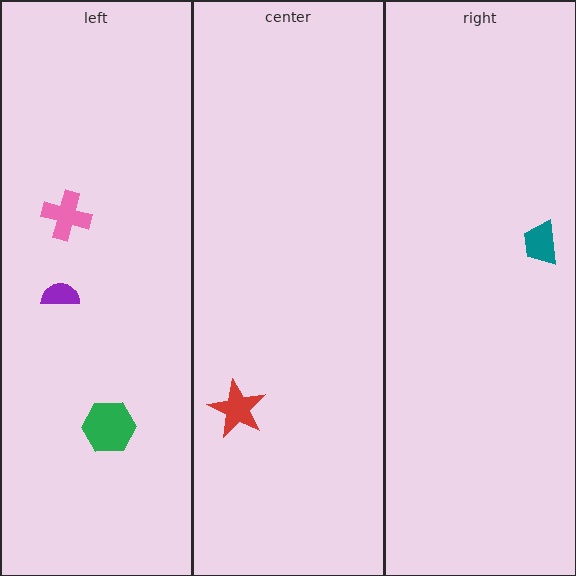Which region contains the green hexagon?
The left region.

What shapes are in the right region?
The teal trapezoid.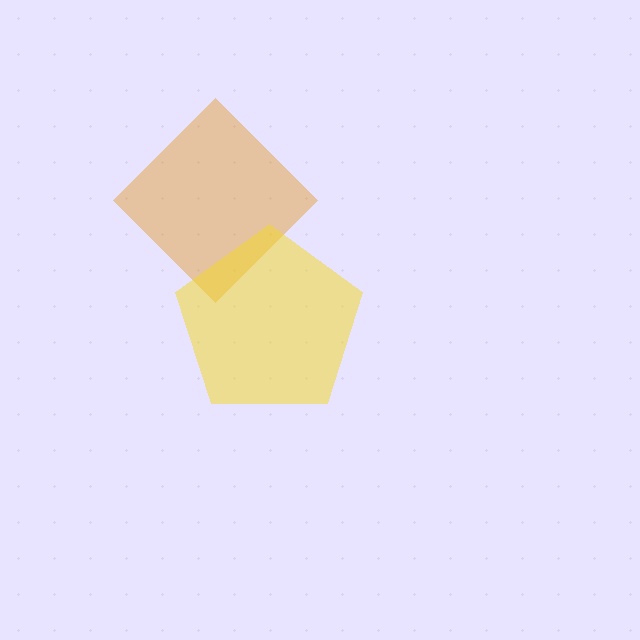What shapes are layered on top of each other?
The layered shapes are: an orange diamond, a yellow pentagon.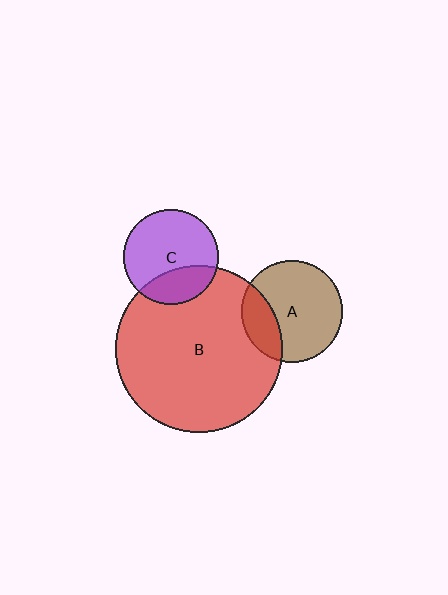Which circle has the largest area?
Circle B (red).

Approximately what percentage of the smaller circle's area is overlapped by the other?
Approximately 30%.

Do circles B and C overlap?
Yes.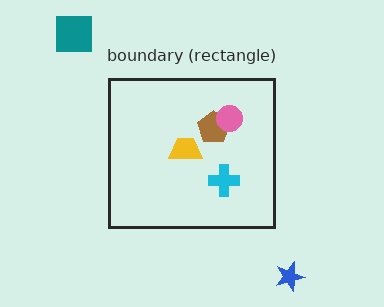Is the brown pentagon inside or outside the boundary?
Inside.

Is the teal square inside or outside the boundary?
Outside.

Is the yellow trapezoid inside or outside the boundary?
Inside.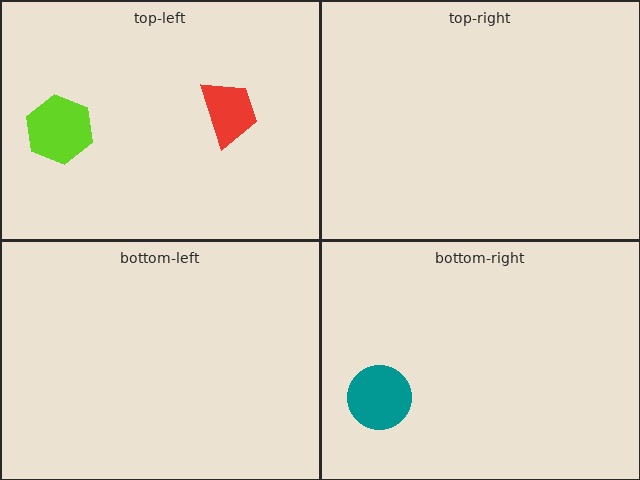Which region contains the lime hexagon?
The top-left region.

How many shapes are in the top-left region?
2.